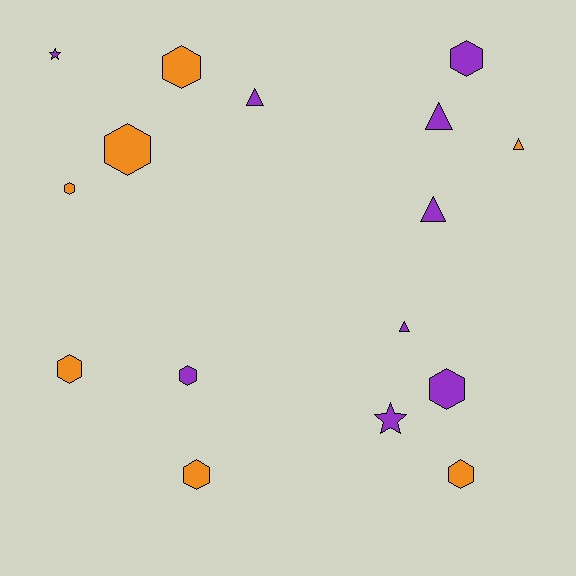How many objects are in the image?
There are 16 objects.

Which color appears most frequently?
Purple, with 9 objects.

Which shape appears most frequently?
Hexagon, with 9 objects.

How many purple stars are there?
There are 2 purple stars.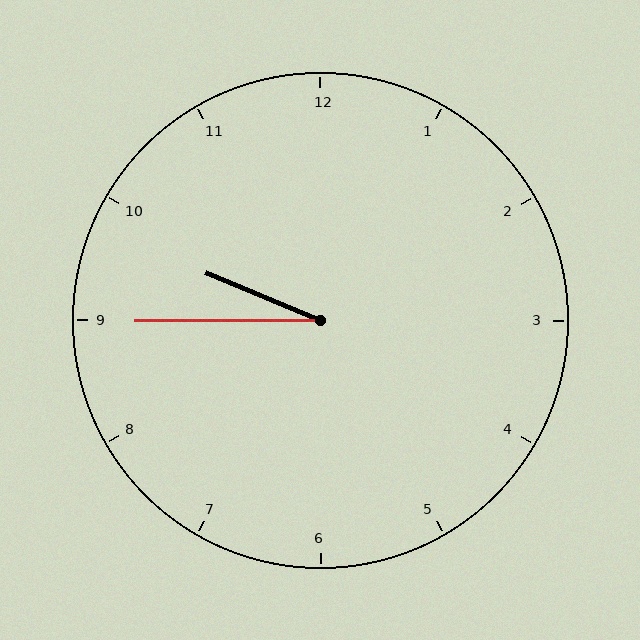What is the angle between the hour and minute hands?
Approximately 22 degrees.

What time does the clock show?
9:45.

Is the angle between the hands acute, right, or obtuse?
It is acute.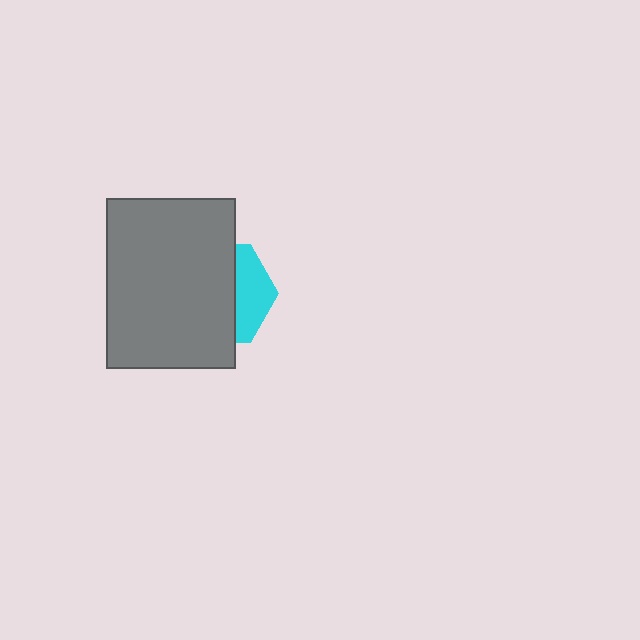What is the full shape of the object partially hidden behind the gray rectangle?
The partially hidden object is a cyan hexagon.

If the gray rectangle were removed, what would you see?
You would see the complete cyan hexagon.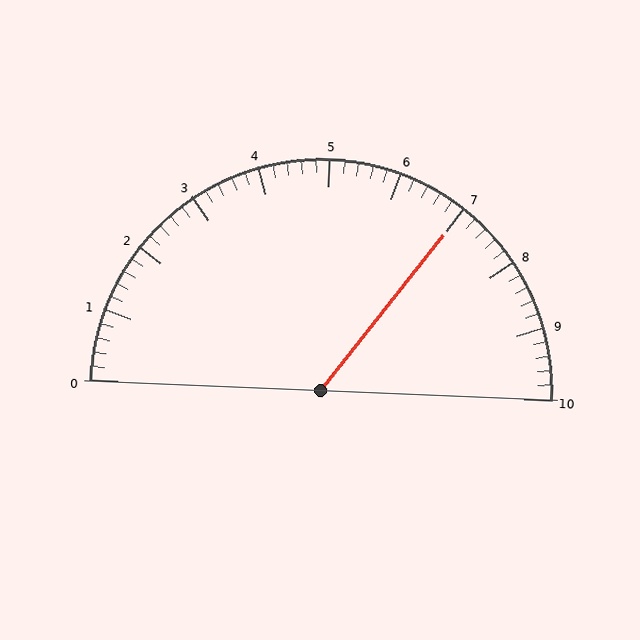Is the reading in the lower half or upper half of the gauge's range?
The reading is in the upper half of the range (0 to 10).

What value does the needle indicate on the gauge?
The needle indicates approximately 7.0.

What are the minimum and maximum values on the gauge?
The gauge ranges from 0 to 10.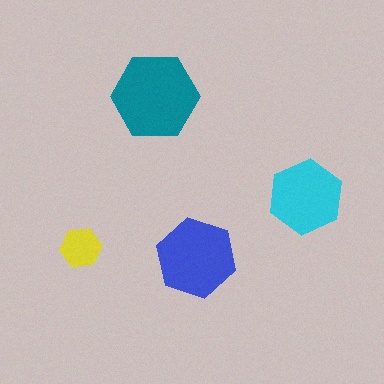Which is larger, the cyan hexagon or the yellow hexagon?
The cyan one.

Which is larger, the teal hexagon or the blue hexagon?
The teal one.